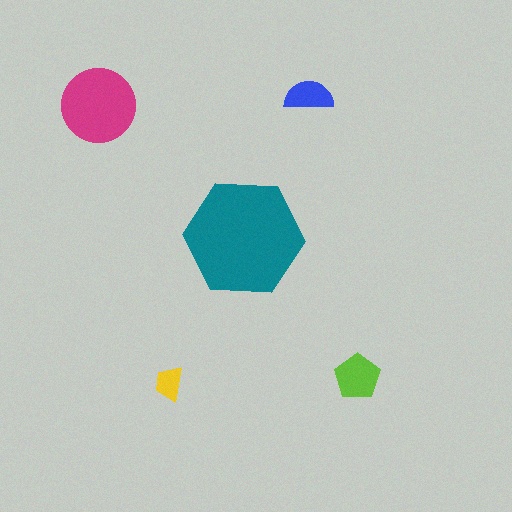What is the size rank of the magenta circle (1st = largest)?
2nd.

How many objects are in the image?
There are 5 objects in the image.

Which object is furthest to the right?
The lime pentagon is rightmost.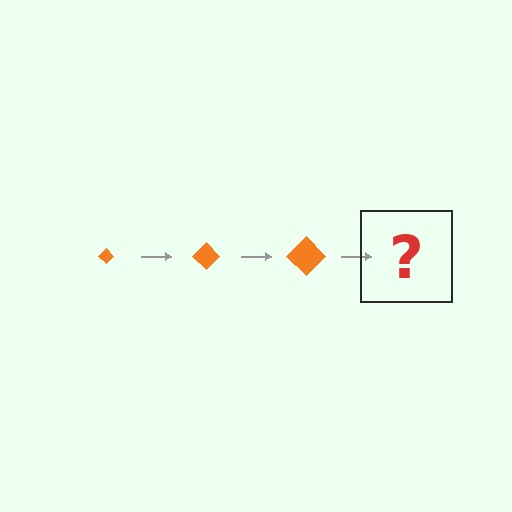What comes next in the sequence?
The next element should be an orange diamond, larger than the previous one.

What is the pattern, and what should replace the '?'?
The pattern is that the diamond gets progressively larger each step. The '?' should be an orange diamond, larger than the previous one.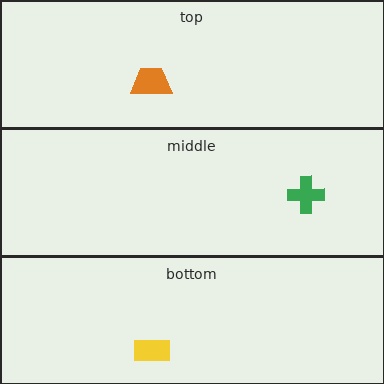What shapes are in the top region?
The orange trapezoid.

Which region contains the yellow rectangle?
The bottom region.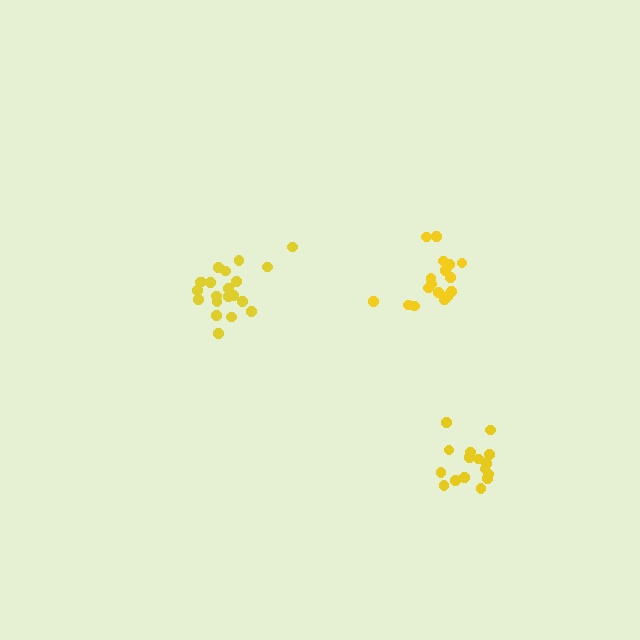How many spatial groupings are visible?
There are 3 spatial groupings.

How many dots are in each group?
Group 1: 17 dots, Group 2: 21 dots, Group 3: 16 dots (54 total).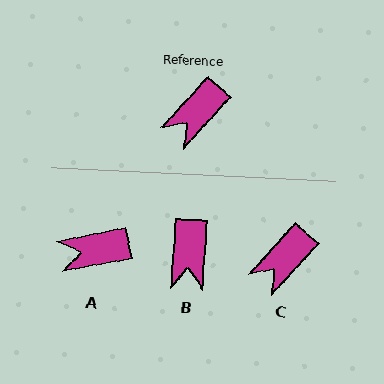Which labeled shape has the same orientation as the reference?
C.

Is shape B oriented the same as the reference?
No, it is off by about 39 degrees.